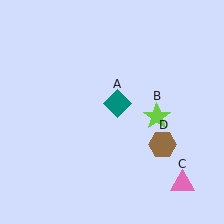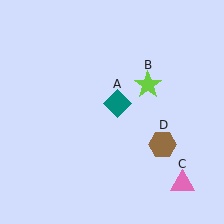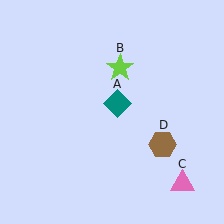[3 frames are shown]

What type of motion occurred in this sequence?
The lime star (object B) rotated counterclockwise around the center of the scene.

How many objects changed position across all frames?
1 object changed position: lime star (object B).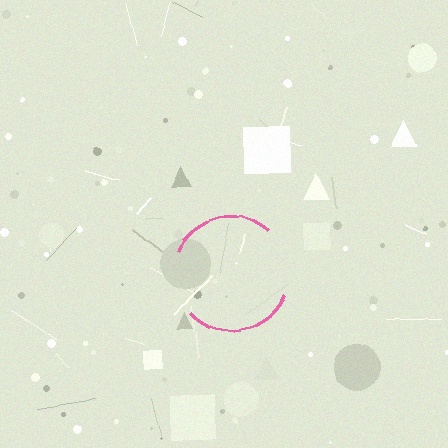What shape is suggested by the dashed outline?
The dashed outline suggests a circle.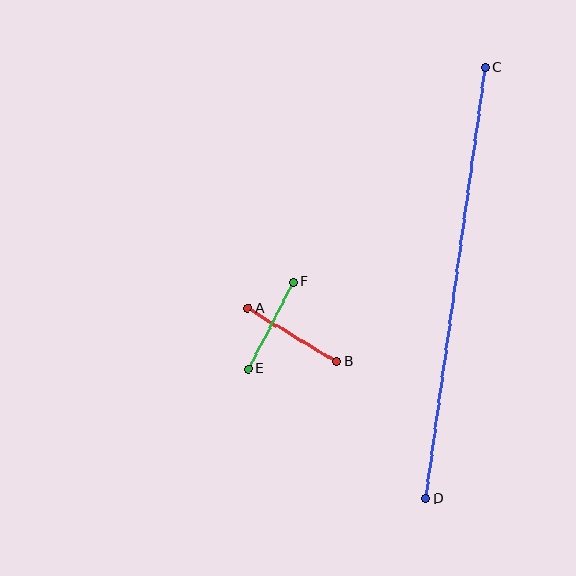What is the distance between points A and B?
The distance is approximately 104 pixels.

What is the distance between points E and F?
The distance is approximately 98 pixels.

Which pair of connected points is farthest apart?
Points C and D are farthest apart.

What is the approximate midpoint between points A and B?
The midpoint is at approximately (292, 335) pixels.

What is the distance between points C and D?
The distance is approximately 435 pixels.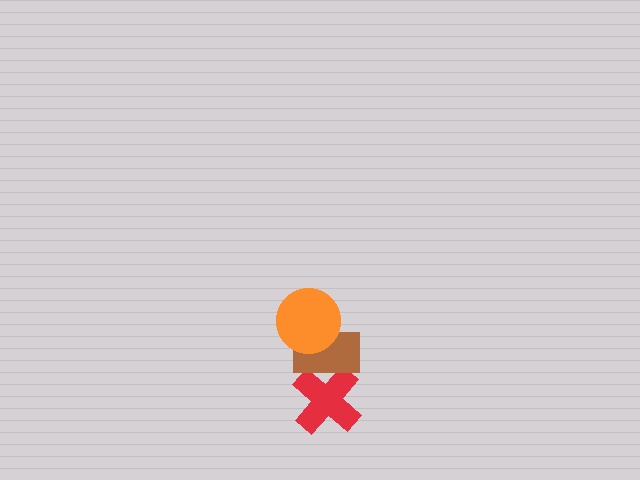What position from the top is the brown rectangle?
The brown rectangle is 2nd from the top.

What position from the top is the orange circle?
The orange circle is 1st from the top.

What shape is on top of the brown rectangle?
The orange circle is on top of the brown rectangle.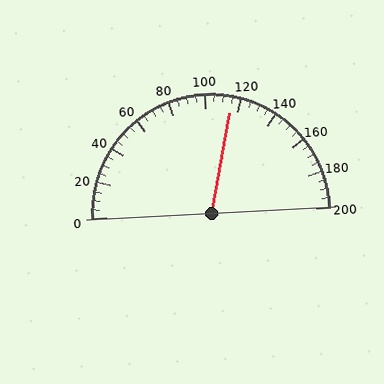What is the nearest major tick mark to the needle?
The nearest major tick mark is 120.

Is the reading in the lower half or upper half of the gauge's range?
The reading is in the upper half of the range (0 to 200).